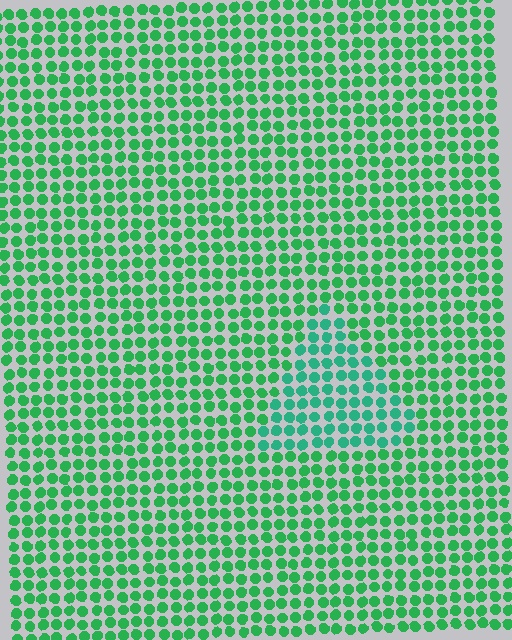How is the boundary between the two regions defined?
The boundary is defined purely by a slight shift in hue (about 23 degrees). Spacing, size, and orientation are identical on both sides.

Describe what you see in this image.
The image is filled with small green elements in a uniform arrangement. A triangle-shaped region is visible where the elements are tinted to a slightly different hue, forming a subtle color boundary.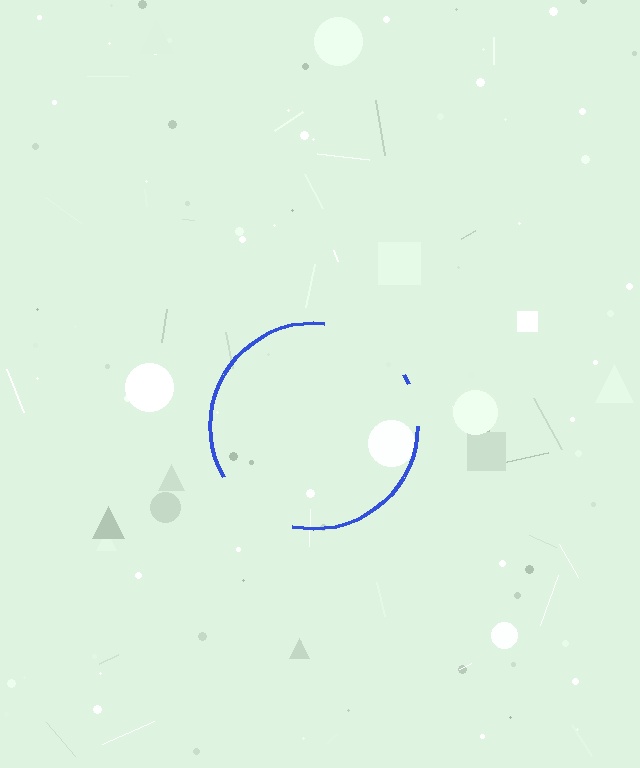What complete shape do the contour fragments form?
The contour fragments form a circle.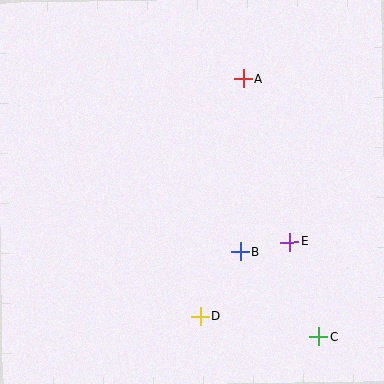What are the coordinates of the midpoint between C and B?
The midpoint between C and B is at (279, 295).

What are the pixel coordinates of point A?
Point A is at (243, 79).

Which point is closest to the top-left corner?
Point A is closest to the top-left corner.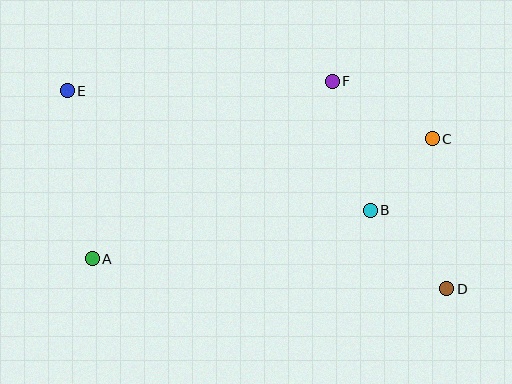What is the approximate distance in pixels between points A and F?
The distance between A and F is approximately 299 pixels.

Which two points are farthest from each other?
Points D and E are farthest from each other.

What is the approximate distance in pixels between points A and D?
The distance between A and D is approximately 356 pixels.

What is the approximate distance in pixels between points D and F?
The distance between D and F is approximately 237 pixels.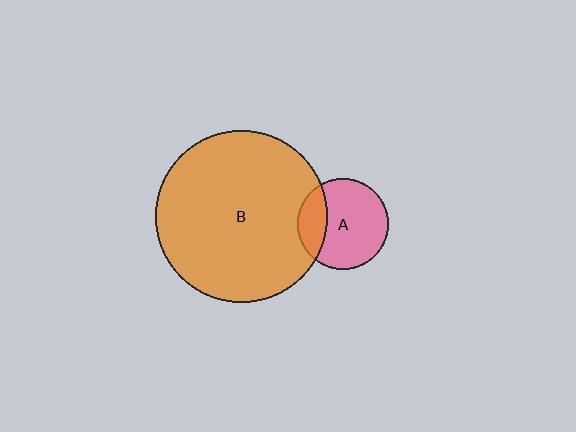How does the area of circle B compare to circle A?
Approximately 3.6 times.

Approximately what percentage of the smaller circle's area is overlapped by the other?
Approximately 25%.